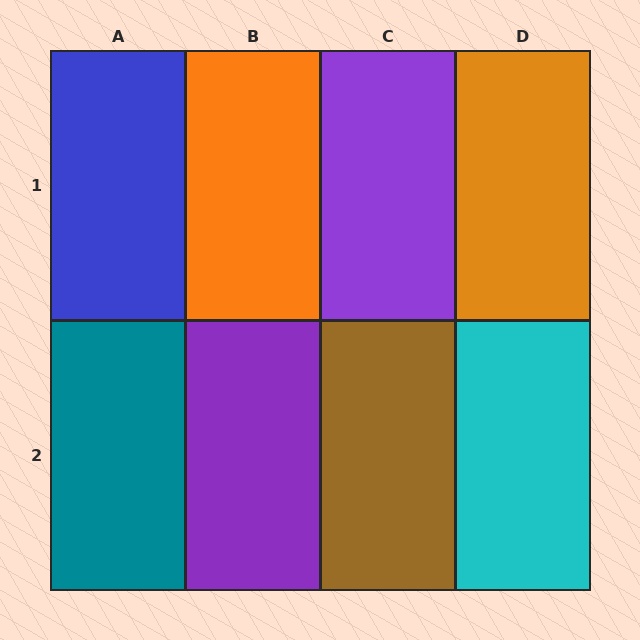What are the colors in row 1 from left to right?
Blue, orange, purple, orange.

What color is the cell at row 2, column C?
Brown.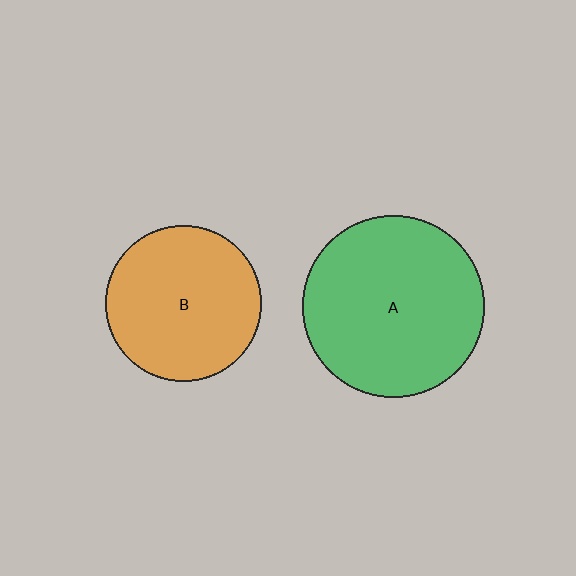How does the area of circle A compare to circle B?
Approximately 1.4 times.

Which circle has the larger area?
Circle A (green).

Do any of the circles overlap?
No, none of the circles overlap.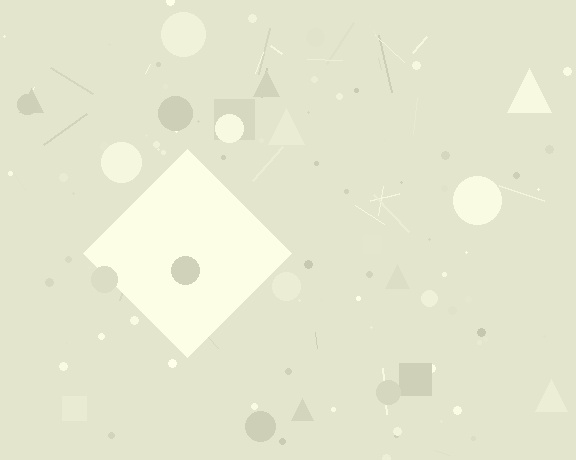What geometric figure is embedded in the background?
A diamond is embedded in the background.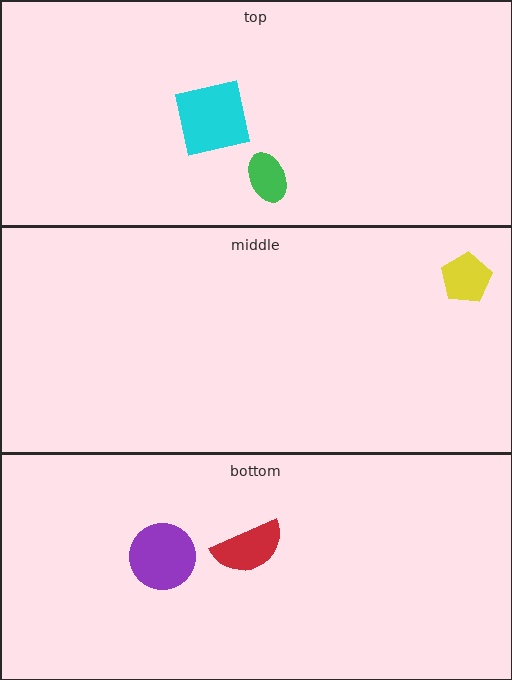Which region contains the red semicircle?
The bottom region.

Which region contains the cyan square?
The top region.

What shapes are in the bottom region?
The red semicircle, the purple circle.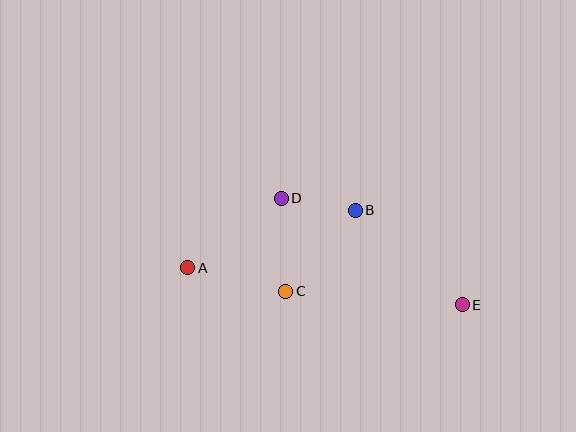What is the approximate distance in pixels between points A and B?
The distance between A and B is approximately 177 pixels.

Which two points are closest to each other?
Points B and D are closest to each other.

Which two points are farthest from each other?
Points A and E are farthest from each other.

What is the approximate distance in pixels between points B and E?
The distance between B and E is approximately 143 pixels.